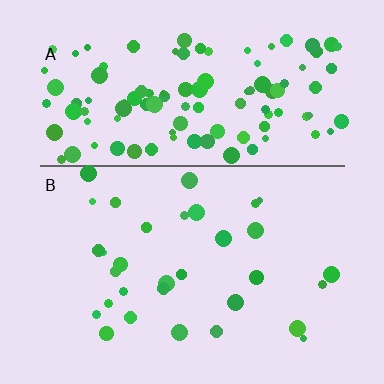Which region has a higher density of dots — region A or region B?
A (the top).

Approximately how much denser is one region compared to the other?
Approximately 3.7× — region A over region B.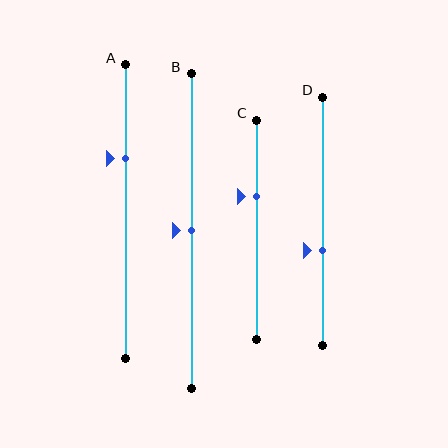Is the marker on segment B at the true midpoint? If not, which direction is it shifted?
Yes, the marker on segment B is at the true midpoint.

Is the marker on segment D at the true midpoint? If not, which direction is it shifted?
No, the marker on segment D is shifted downward by about 12% of the segment length.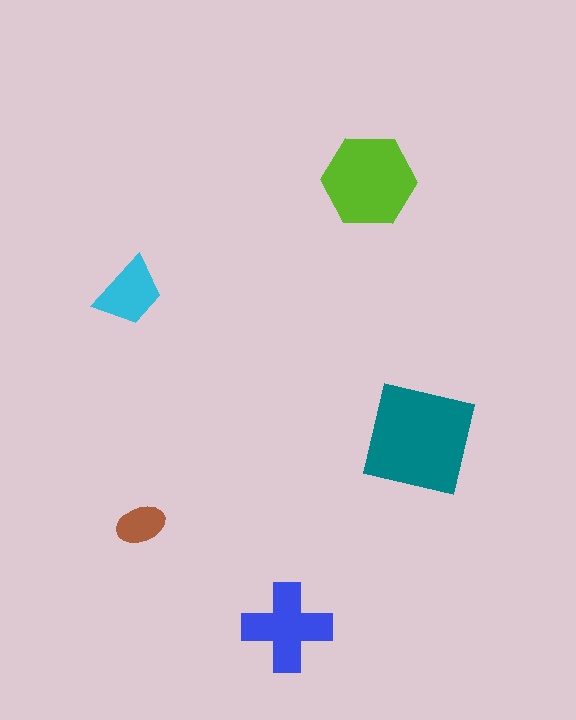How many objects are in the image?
There are 5 objects in the image.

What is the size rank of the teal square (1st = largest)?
1st.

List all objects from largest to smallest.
The teal square, the lime hexagon, the blue cross, the cyan trapezoid, the brown ellipse.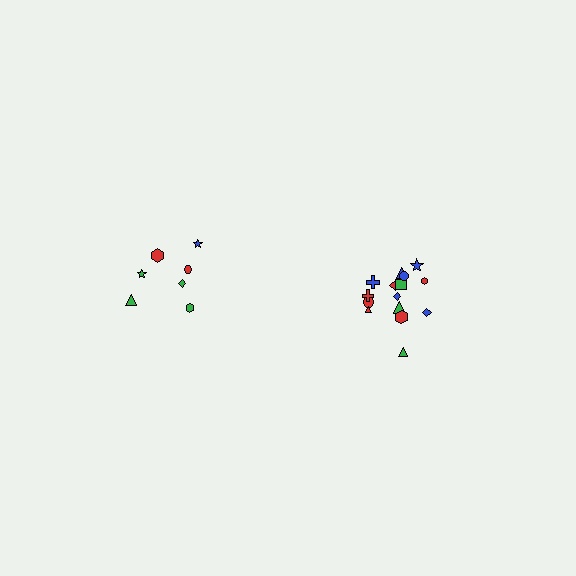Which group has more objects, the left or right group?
The right group.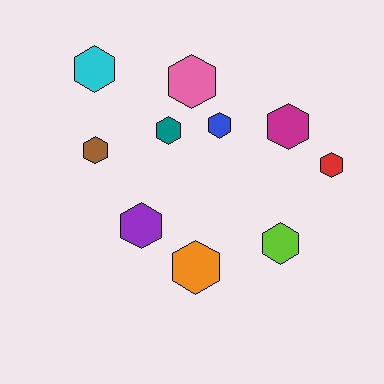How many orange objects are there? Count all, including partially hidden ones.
There is 1 orange object.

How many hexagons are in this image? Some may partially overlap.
There are 10 hexagons.